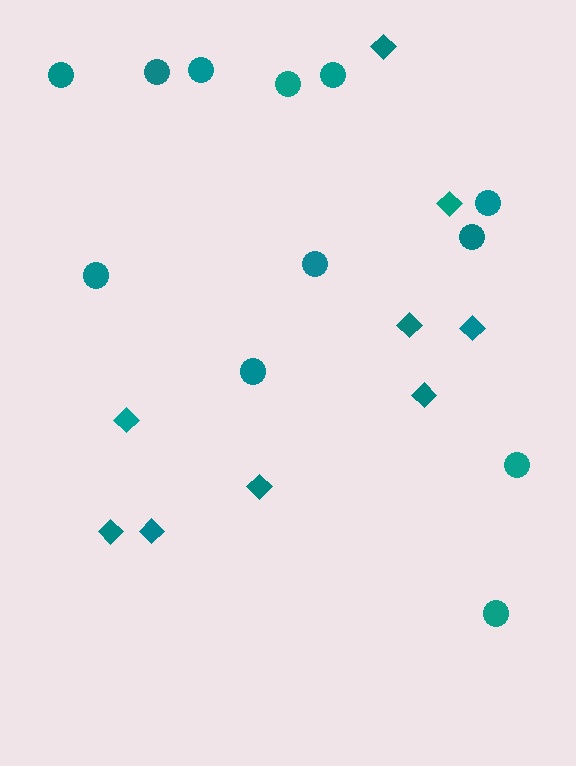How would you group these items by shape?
There are 2 groups: one group of circles (12) and one group of diamonds (9).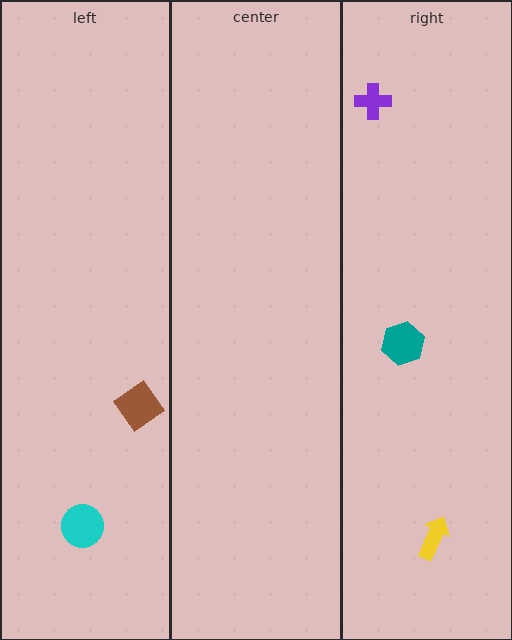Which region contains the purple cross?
The right region.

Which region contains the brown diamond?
The left region.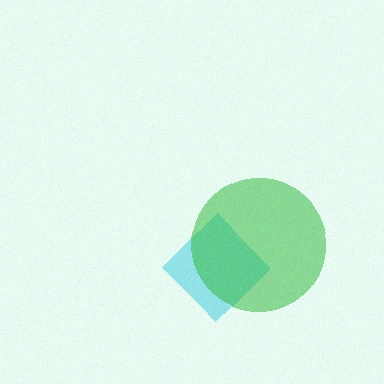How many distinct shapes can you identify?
There are 2 distinct shapes: a cyan diamond, a green circle.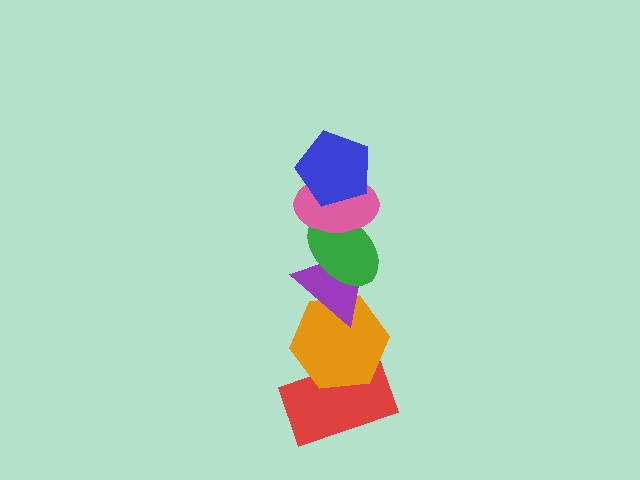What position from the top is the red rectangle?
The red rectangle is 6th from the top.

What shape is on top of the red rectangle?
The orange hexagon is on top of the red rectangle.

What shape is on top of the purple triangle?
The green ellipse is on top of the purple triangle.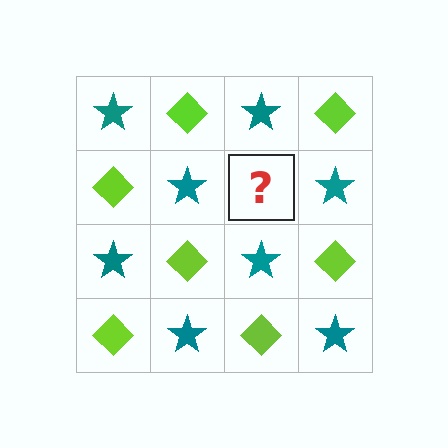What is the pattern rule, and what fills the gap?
The rule is that it alternates teal star and lime diamond in a checkerboard pattern. The gap should be filled with a lime diamond.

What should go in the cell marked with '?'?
The missing cell should contain a lime diamond.